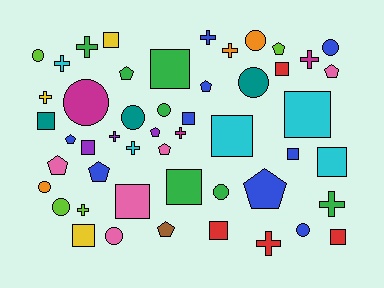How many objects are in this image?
There are 50 objects.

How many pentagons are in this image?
There are 11 pentagons.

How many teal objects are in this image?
There are 3 teal objects.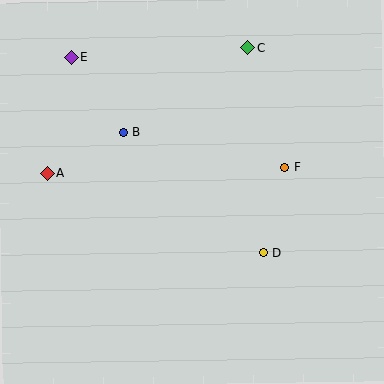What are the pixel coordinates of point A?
Point A is at (47, 173).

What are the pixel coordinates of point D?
Point D is at (263, 253).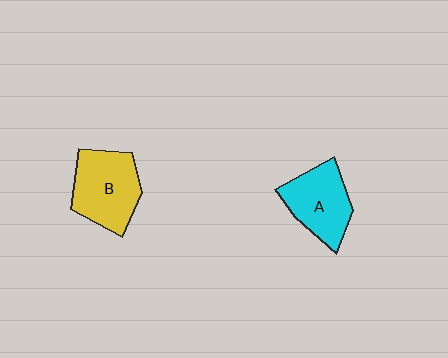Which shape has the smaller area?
Shape A (cyan).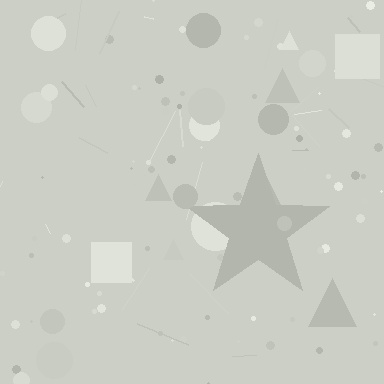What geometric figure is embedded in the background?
A star is embedded in the background.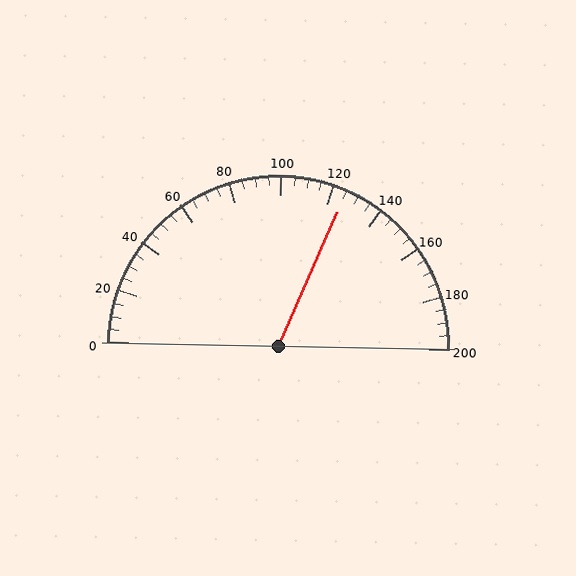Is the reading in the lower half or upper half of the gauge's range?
The reading is in the upper half of the range (0 to 200).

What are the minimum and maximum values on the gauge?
The gauge ranges from 0 to 200.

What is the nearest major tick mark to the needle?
The nearest major tick mark is 120.